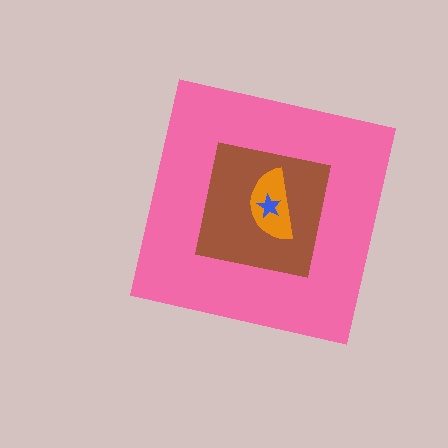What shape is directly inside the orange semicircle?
The blue star.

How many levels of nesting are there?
4.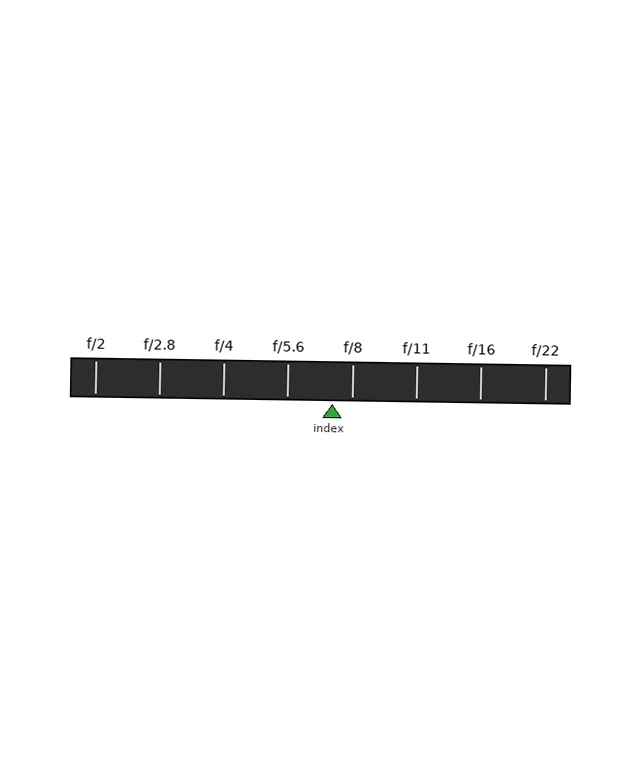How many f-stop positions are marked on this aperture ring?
There are 8 f-stop positions marked.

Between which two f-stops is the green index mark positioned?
The index mark is between f/5.6 and f/8.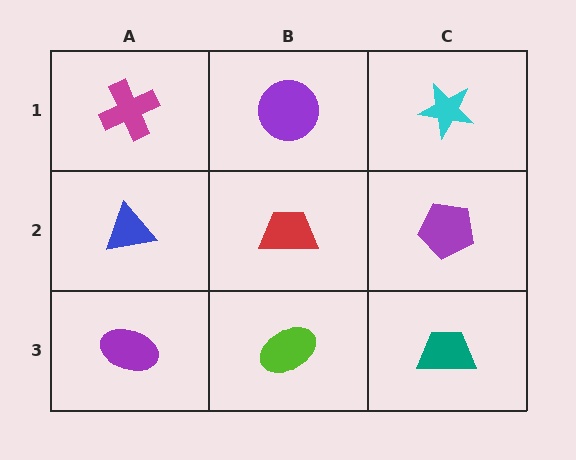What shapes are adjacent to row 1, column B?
A red trapezoid (row 2, column B), a magenta cross (row 1, column A), a cyan star (row 1, column C).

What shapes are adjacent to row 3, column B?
A red trapezoid (row 2, column B), a purple ellipse (row 3, column A), a teal trapezoid (row 3, column C).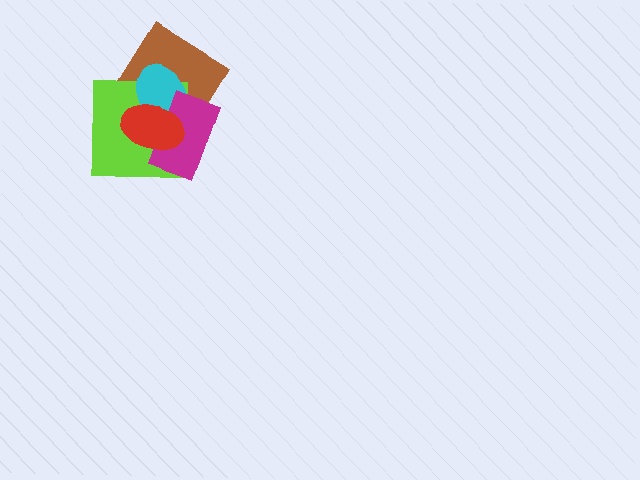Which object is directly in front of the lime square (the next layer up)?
The cyan ellipse is directly in front of the lime square.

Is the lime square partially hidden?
Yes, it is partially covered by another shape.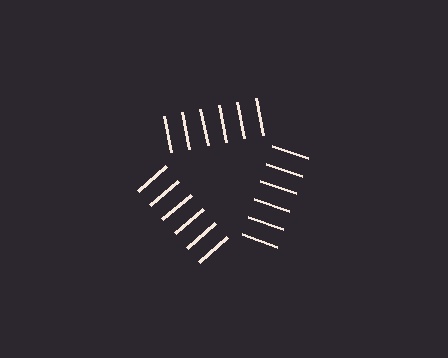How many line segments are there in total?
18 — 6 along each of the 3 edges.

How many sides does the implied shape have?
3 sides — the line-ends trace a triangle.